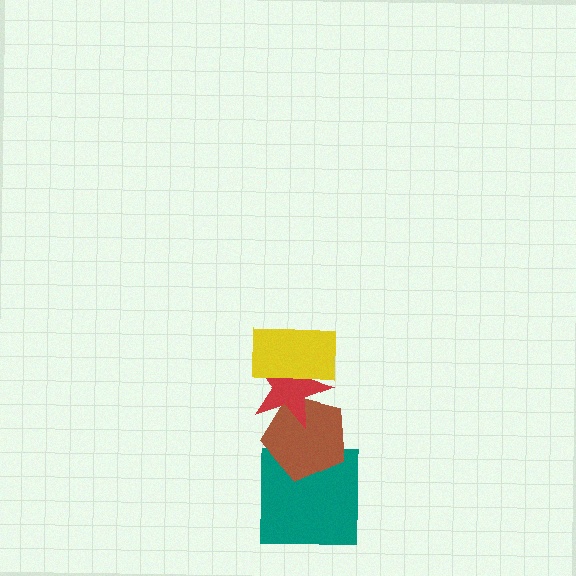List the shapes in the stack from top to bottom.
From top to bottom: the yellow rectangle, the red star, the brown pentagon, the teal square.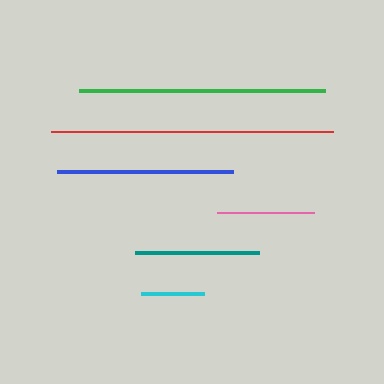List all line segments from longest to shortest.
From longest to shortest: red, green, blue, teal, pink, cyan.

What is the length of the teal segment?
The teal segment is approximately 124 pixels long.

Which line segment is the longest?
The red line is the longest at approximately 281 pixels.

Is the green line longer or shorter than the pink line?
The green line is longer than the pink line.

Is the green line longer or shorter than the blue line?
The green line is longer than the blue line.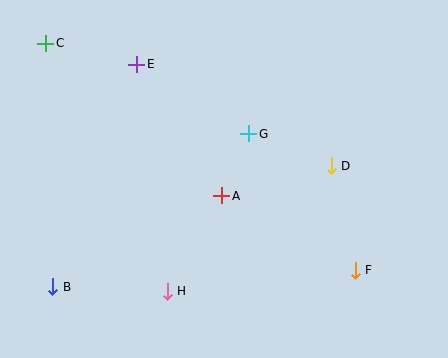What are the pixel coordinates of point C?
Point C is at (46, 43).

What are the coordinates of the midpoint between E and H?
The midpoint between E and H is at (152, 178).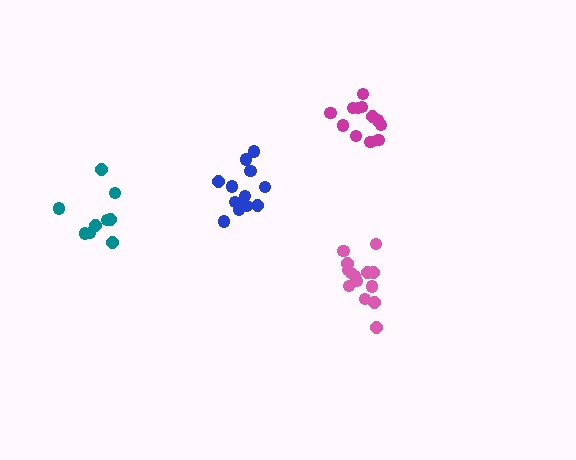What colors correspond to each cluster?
The clusters are colored: blue, teal, pink, magenta.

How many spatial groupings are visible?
There are 4 spatial groupings.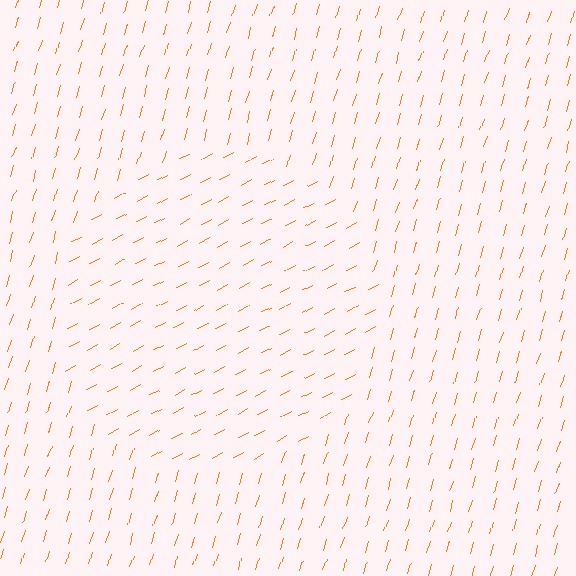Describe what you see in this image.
The image is filled with small orange line segments. A circle region in the image has lines oriented differently from the surrounding lines, creating a visible texture boundary.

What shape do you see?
I see a circle.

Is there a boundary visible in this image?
Yes, there is a texture boundary formed by a change in line orientation.